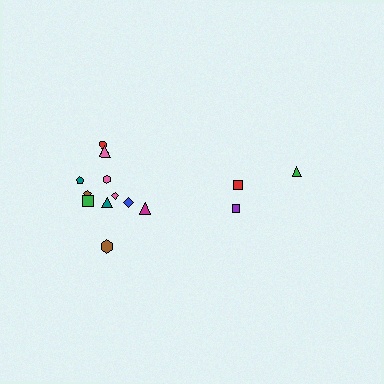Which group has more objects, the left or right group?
The left group.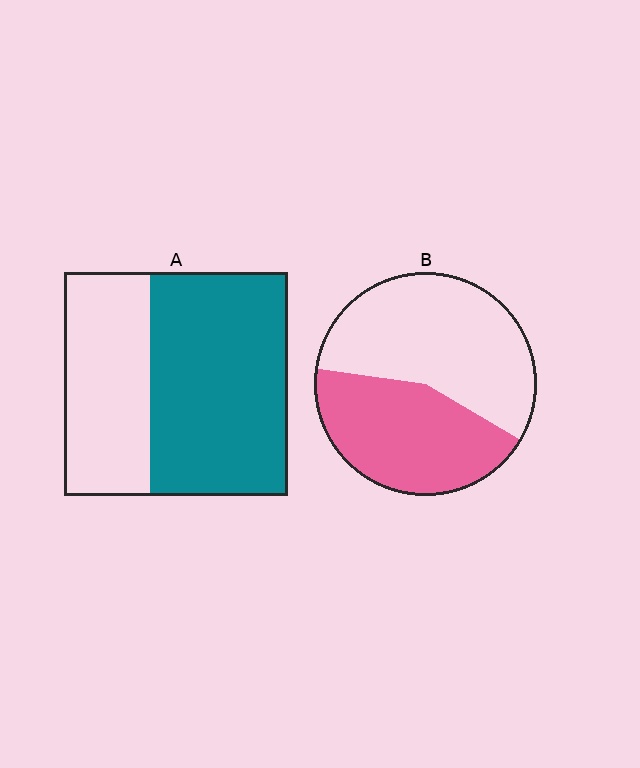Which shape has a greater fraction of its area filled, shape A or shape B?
Shape A.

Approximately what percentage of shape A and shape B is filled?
A is approximately 60% and B is approximately 45%.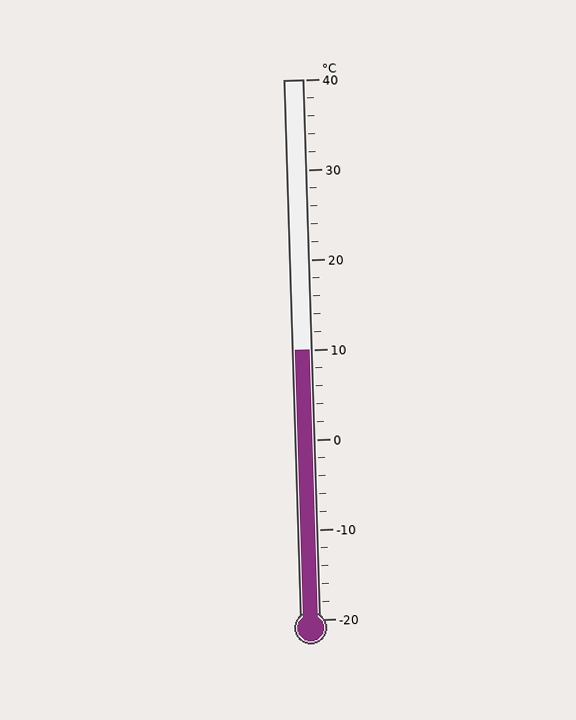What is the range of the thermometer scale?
The thermometer scale ranges from -20°C to 40°C.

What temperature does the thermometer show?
The thermometer shows approximately 10°C.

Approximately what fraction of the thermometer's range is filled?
The thermometer is filled to approximately 50% of its range.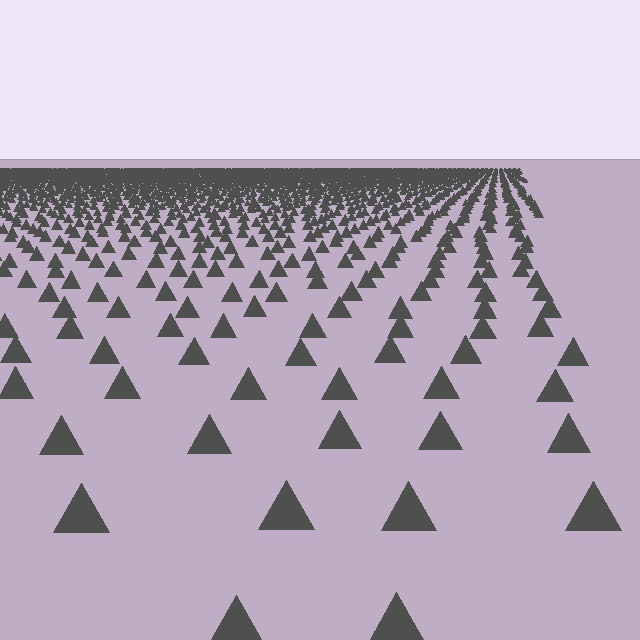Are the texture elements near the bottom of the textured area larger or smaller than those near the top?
Larger. Near the bottom, elements are closer to the viewer and appear at a bigger on-screen size.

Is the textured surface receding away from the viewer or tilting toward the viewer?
The surface is receding away from the viewer. Texture elements get smaller and denser toward the top.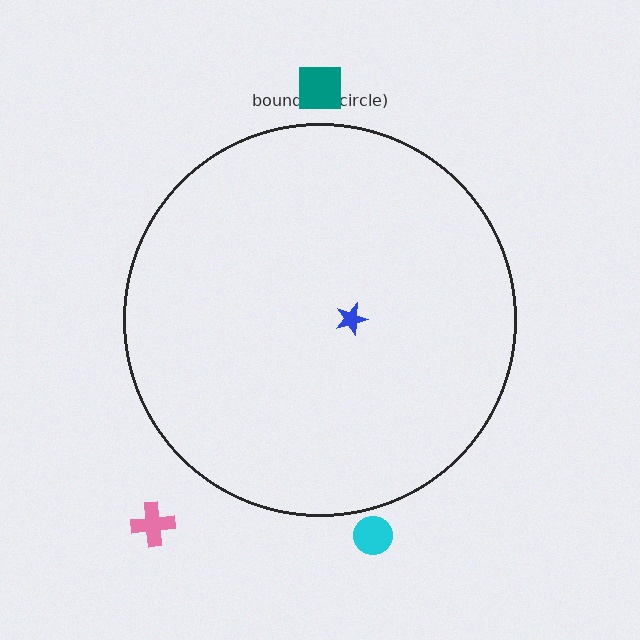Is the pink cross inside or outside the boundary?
Outside.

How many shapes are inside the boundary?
1 inside, 3 outside.